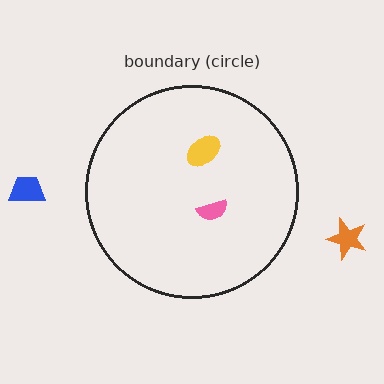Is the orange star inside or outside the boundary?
Outside.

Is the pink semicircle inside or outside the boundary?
Inside.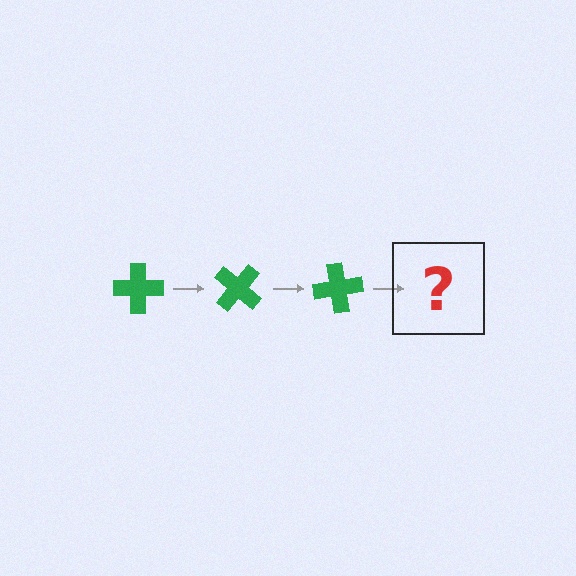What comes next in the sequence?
The next element should be a green cross rotated 120 degrees.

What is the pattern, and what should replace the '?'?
The pattern is that the cross rotates 40 degrees each step. The '?' should be a green cross rotated 120 degrees.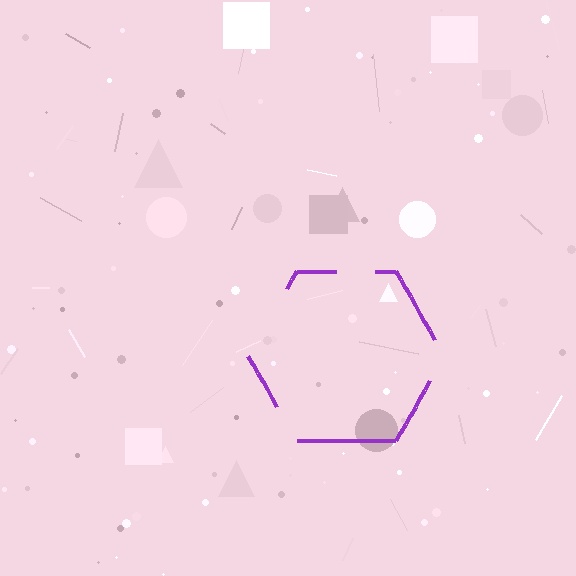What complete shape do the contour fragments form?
The contour fragments form a hexagon.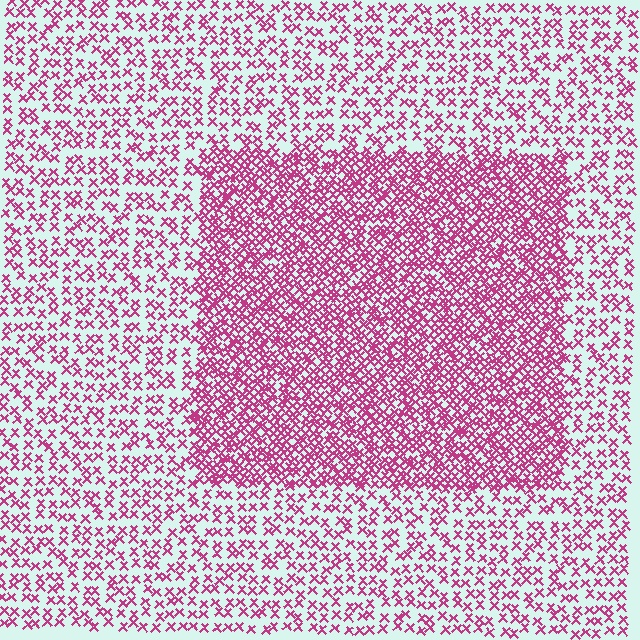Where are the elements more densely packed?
The elements are more densely packed inside the rectangle boundary.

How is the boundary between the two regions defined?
The boundary is defined by a change in element density (approximately 2.3x ratio). All elements are the same color, size, and shape.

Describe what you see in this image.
The image contains small magenta elements arranged at two different densities. A rectangle-shaped region is visible where the elements are more densely packed than the surrounding area.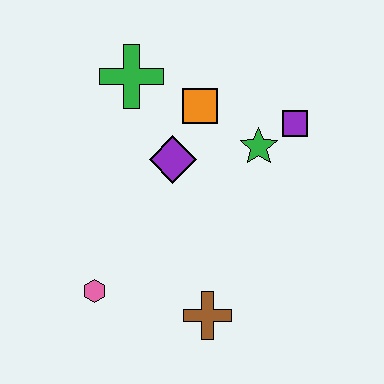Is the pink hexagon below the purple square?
Yes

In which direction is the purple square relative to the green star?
The purple square is to the right of the green star.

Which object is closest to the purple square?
The green star is closest to the purple square.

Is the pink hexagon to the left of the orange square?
Yes